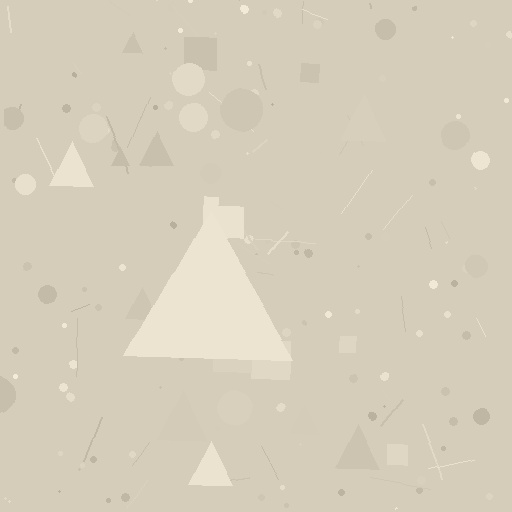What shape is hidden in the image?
A triangle is hidden in the image.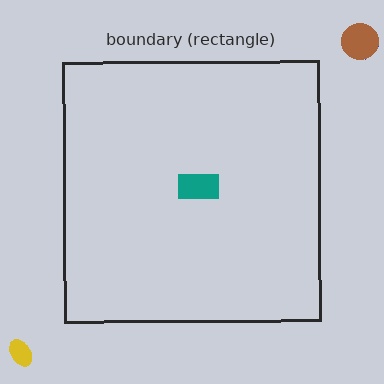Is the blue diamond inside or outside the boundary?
Outside.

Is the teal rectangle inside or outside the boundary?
Inside.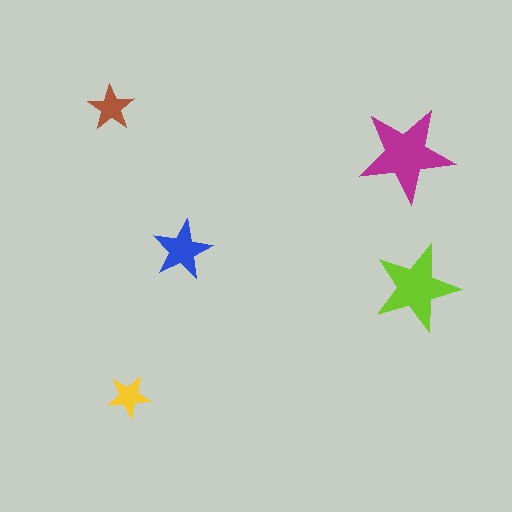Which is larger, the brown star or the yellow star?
The brown one.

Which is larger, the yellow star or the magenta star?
The magenta one.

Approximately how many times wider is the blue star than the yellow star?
About 1.5 times wider.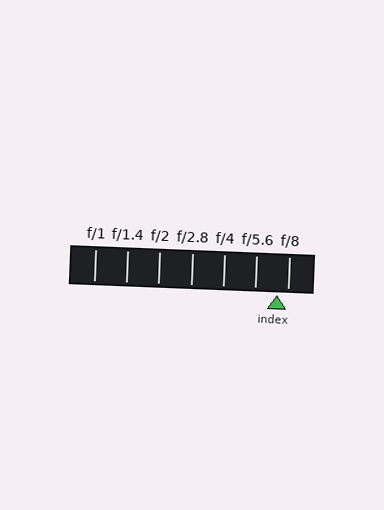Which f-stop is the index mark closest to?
The index mark is closest to f/8.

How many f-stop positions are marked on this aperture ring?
There are 7 f-stop positions marked.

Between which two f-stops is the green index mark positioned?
The index mark is between f/5.6 and f/8.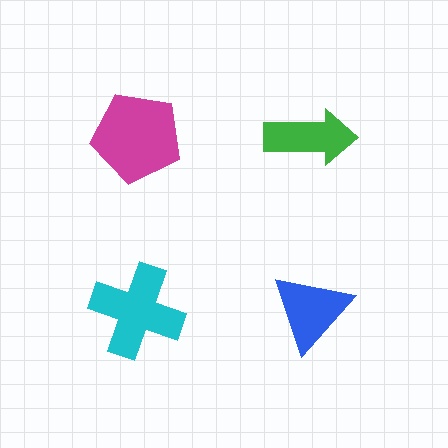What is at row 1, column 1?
A magenta pentagon.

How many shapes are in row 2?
2 shapes.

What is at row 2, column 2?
A blue triangle.